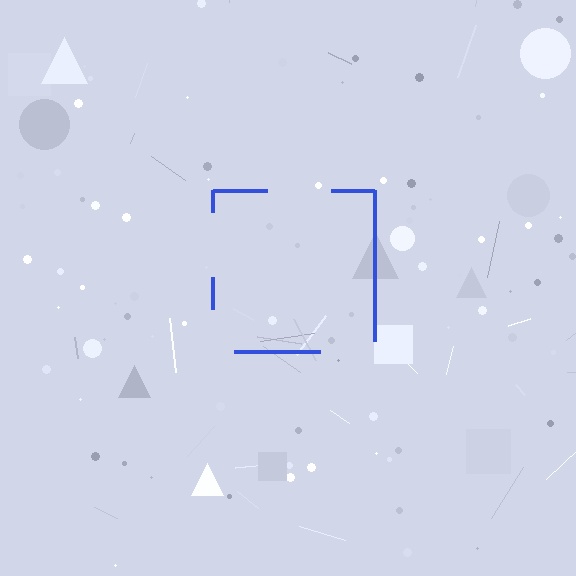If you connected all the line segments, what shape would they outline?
They would outline a square.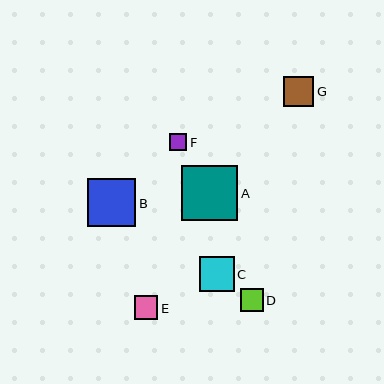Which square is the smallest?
Square F is the smallest with a size of approximately 18 pixels.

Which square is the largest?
Square A is the largest with a size of approximately 56 pixels.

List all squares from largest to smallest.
From largest to smallest: A, B, C, G, E, D, F.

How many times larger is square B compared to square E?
Square B is approximately 2.0 times the size of square E.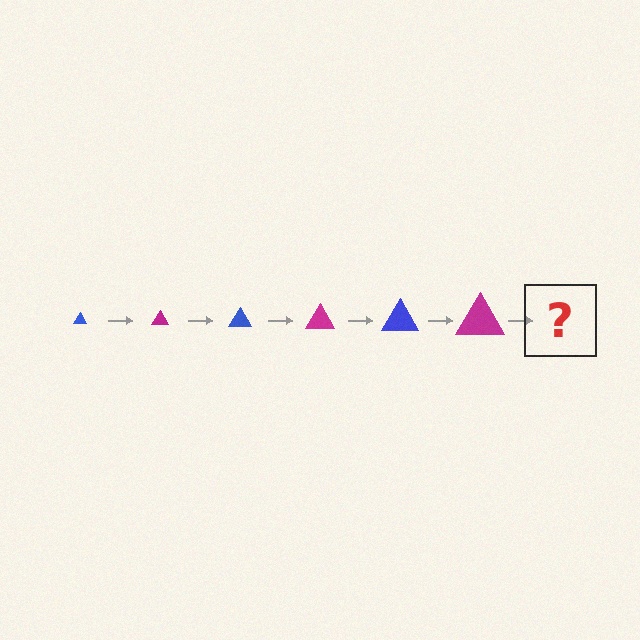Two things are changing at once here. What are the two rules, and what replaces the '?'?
The two rules are that the triangle grows larger each step and the color cycles through blue and magenta. The '?' should be a blue triangle, larger than the previous one.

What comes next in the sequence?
The next element should be a blue triangle, larger than the previous one.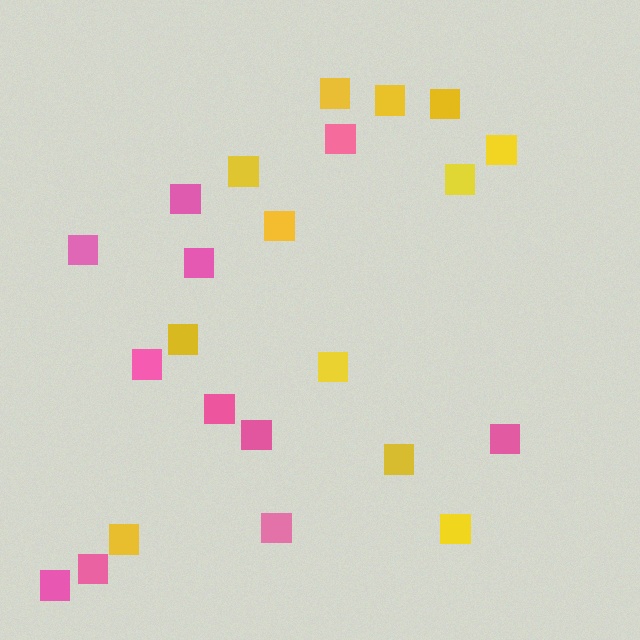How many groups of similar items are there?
There are 2 groups: one group of yellow squares (12) and one group of pink squares (11).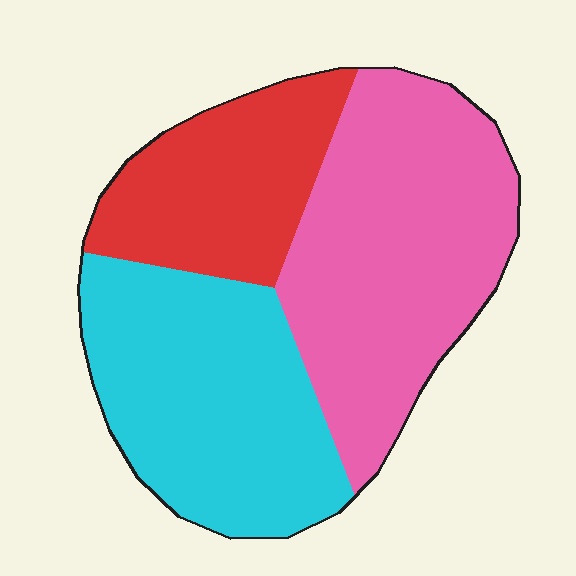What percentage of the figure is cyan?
Cyan covers 35% of the figure.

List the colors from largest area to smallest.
From largest to smallest: pink, cyan, red.